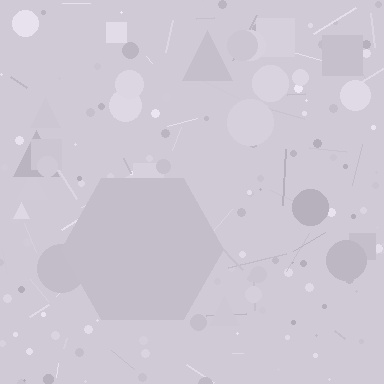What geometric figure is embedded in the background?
A hexagon is embedded in the background.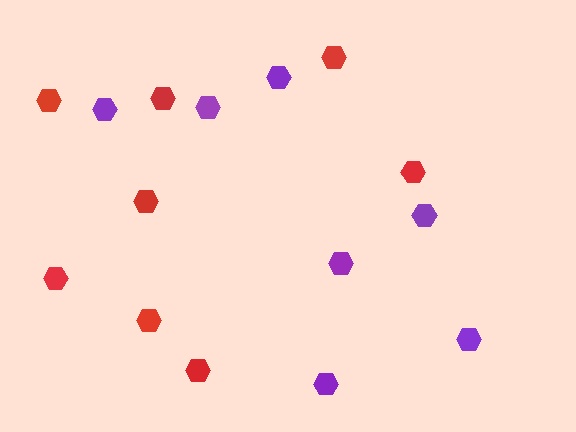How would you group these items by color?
There are 2 groups: one group of red hexagons (8) and one group of purple hexagons (7).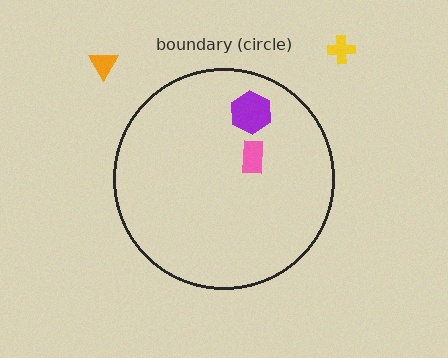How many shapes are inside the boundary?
2 inside, 2 outside.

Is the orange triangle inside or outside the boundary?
Outside.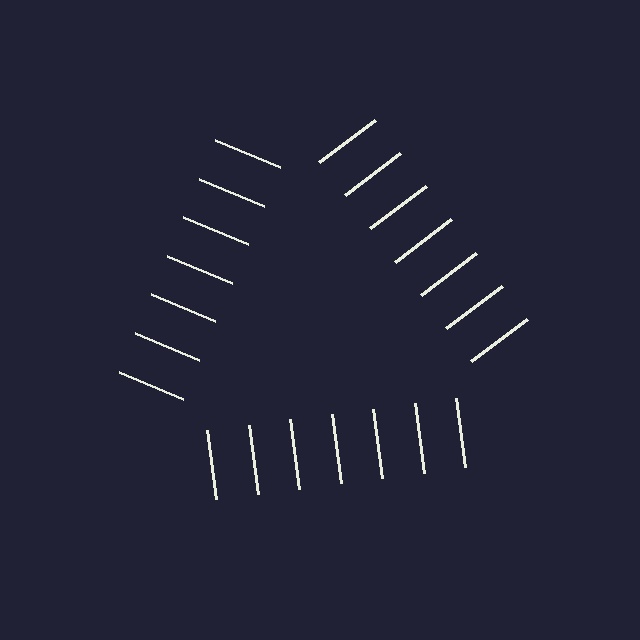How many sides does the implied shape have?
3 sides — the line-ends trace a triangle.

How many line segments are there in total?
21 — 7 along each of the 3 edges.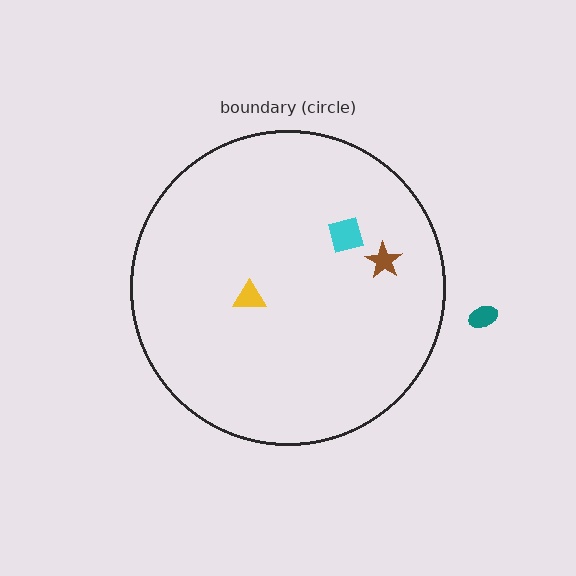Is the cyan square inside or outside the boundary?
Inside.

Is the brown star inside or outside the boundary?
Inside.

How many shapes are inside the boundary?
3 inside, 1 outside.